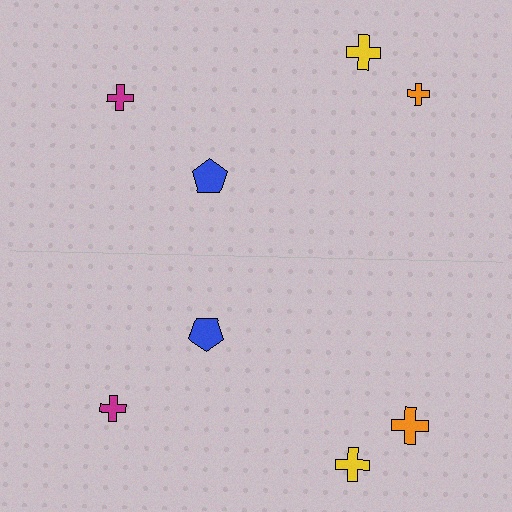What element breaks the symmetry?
The orange cross on the bottom side has a different size than its mirror counterpart.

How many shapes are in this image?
There are 8 shapes in this image.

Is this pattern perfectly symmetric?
No, the pattern is not perfectly symmetric. The orange cross on the bottom side has a different size than its mirror counterpart.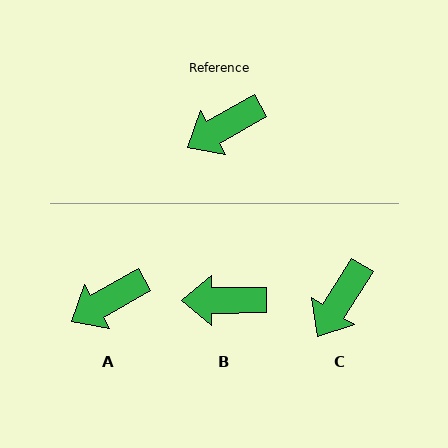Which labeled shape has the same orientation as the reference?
A.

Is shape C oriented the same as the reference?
No, it is off by about 28 degrees.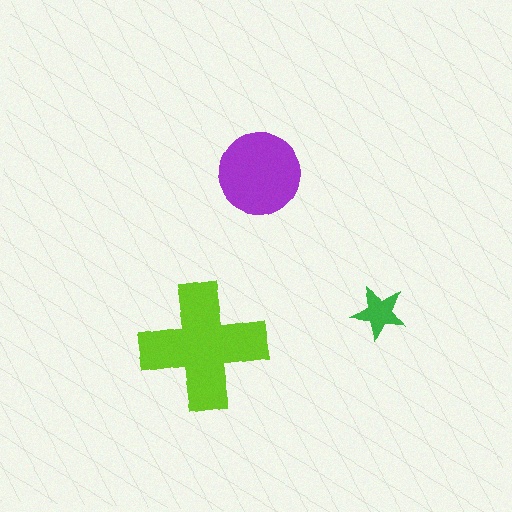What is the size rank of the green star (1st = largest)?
3rd.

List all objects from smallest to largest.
The green star, the purple circle, the lime cross.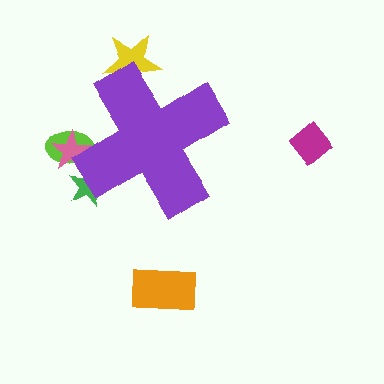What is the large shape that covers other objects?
A purple cross.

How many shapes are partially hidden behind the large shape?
4 shapes are partially hidden.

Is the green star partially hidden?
Yes, the green star is partially hidden behind the purple cross.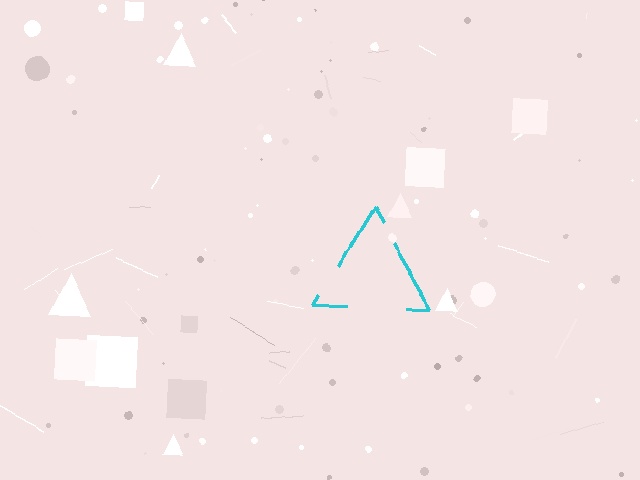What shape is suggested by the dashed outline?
The dashed outline suggests a triangle.